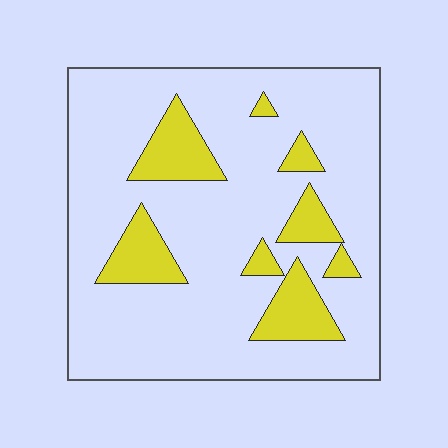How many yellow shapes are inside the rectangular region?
8.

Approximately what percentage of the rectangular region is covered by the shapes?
Approximately 20%.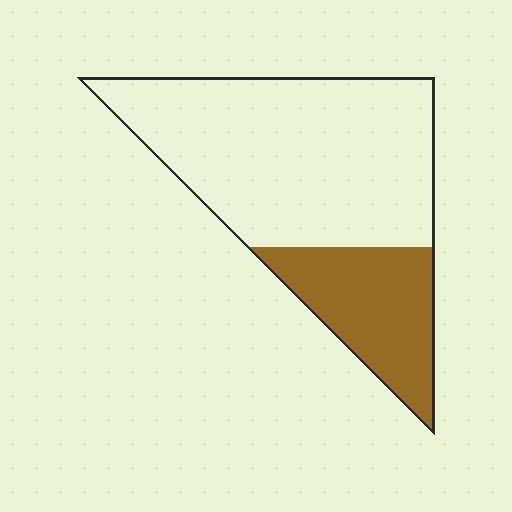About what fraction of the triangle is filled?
About one quarter (1/4).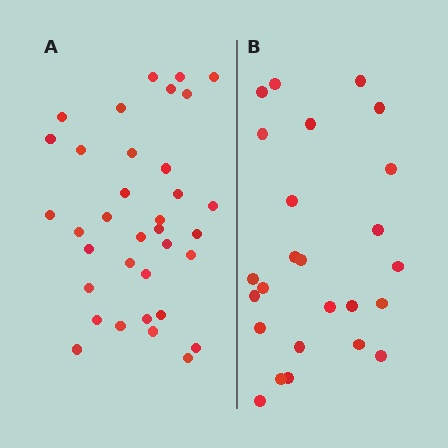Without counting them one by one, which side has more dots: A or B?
Region A (the left region) has more dots.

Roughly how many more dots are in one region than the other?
Region A has roughly 10 or so more dots than region B.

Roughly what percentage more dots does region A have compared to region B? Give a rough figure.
About 40% more.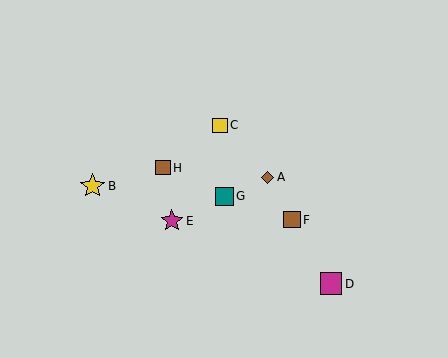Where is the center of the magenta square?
The center of the magenta square is at (331, 284).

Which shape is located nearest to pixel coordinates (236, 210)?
The teal square (labeled G) at (224, 196) is nearest to that location.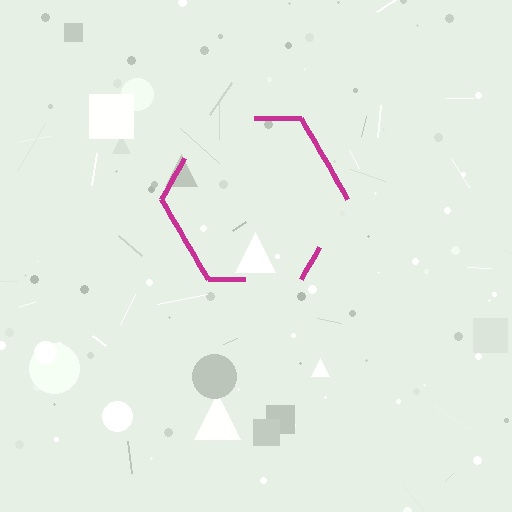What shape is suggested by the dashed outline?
The dashed outline suggests a hexagon.